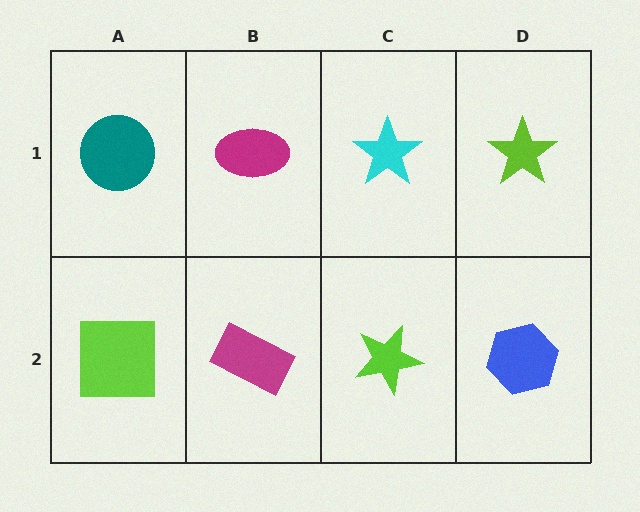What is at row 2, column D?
A blue hexagon.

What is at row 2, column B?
A magenta rectangle.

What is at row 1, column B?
A magenta ellipse.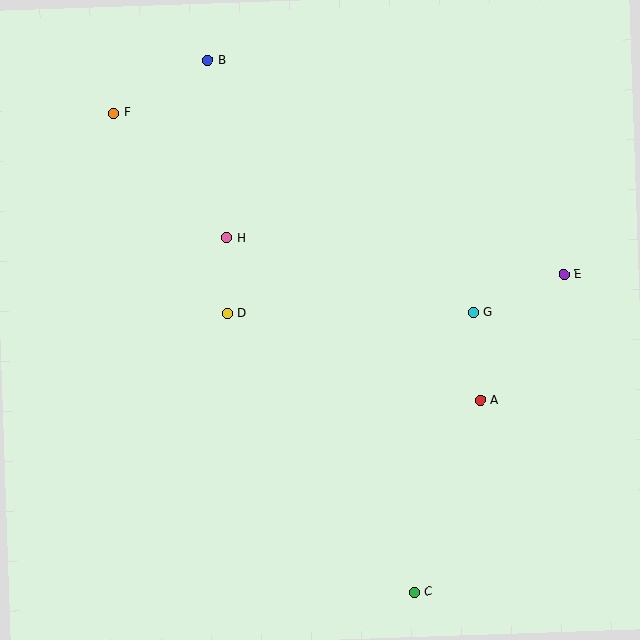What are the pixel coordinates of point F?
Point F is at (113, 113).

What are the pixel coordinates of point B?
Point B is at (208, 60).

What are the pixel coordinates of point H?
Point H is at (227, 238).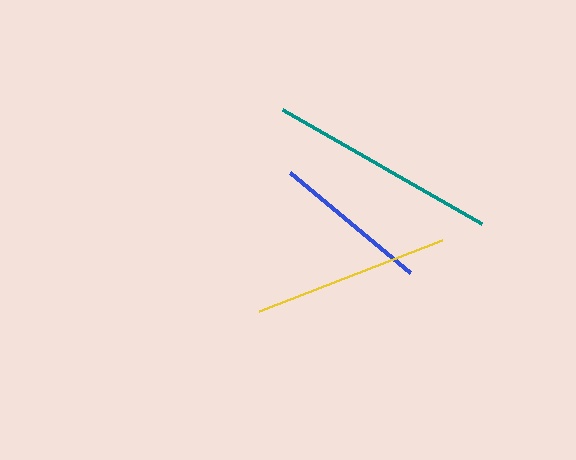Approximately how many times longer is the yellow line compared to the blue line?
The yellow line is approximately 1.3 times the length of the blue line.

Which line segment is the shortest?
The blue line is the shortest at approximately 156 pixels.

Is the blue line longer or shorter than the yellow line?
The yellow line is longer than the blue line.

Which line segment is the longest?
The teal line is the longest at approximately 228 pixels.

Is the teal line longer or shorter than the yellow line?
The teal line is longer than the yellow line.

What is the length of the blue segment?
The blue segment is approximately 156 pixels long.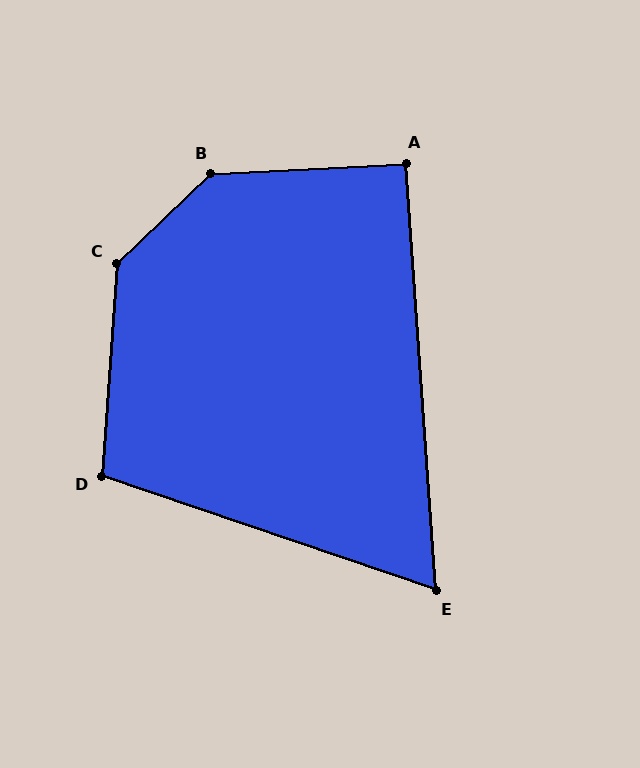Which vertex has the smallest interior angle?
E, at approximately 67 degrees.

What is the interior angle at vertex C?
Approximately 137 degrees (obtuse).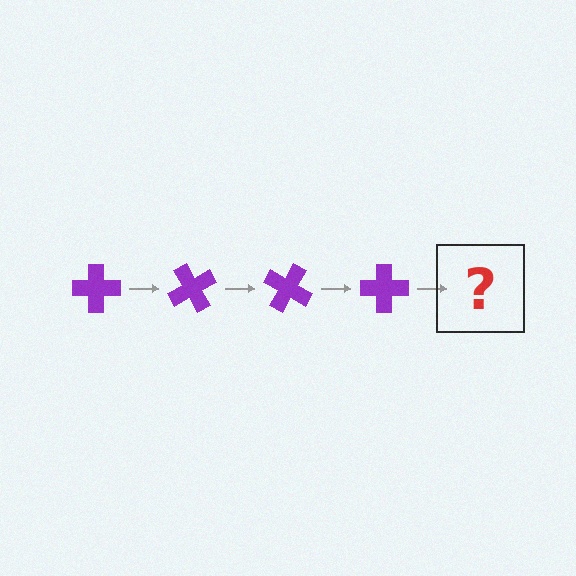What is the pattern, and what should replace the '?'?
The pattern is that the cross rotates 60 degrees each step. The '?' should be a purple cross rotated 240 degrees.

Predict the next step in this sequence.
The next step is a purple cross rotated 240 degrees.